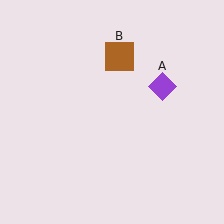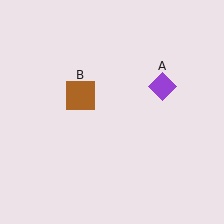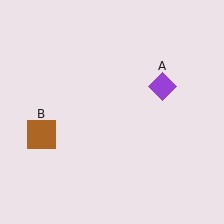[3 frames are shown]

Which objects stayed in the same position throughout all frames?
Purple diamond (object A) remained stationary.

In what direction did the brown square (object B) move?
The brown square (object B) moved down and to the left.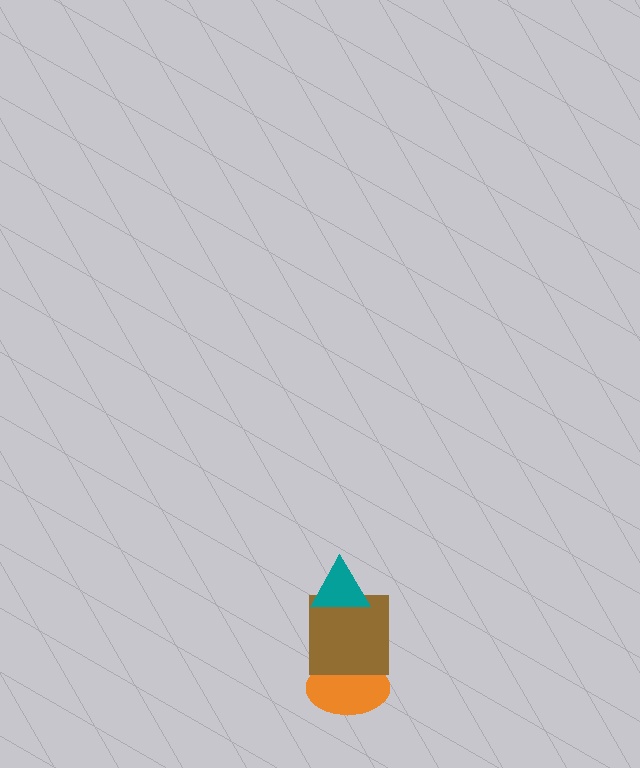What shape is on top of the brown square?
The teal triangle is on top of the brown square.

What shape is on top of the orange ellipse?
The brown square is on top of the orange ellipse.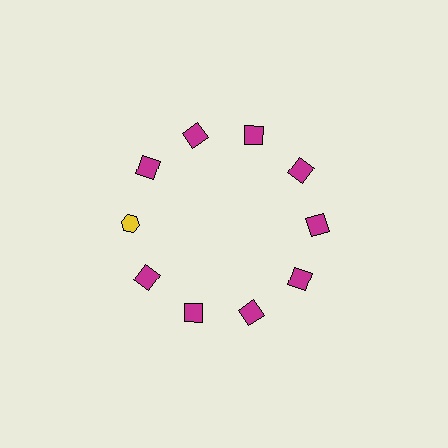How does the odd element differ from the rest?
It differs in both color (yellow instead of magenta) and shape (hexagon instead of square).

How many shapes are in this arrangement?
There are 10 shapes arranged in a ring pattern.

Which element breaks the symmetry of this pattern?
The yellow hexagon at roughly the 9 o'clock position breaks the symmetry. All other shapes are magenta squares.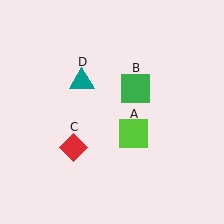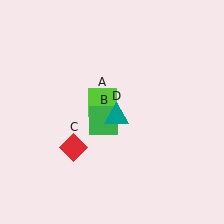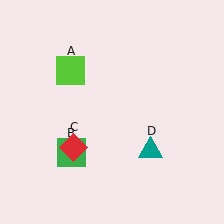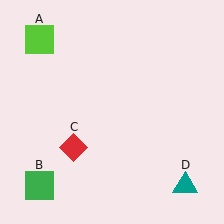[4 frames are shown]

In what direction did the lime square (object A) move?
The lime square (object A) moved up and to the left.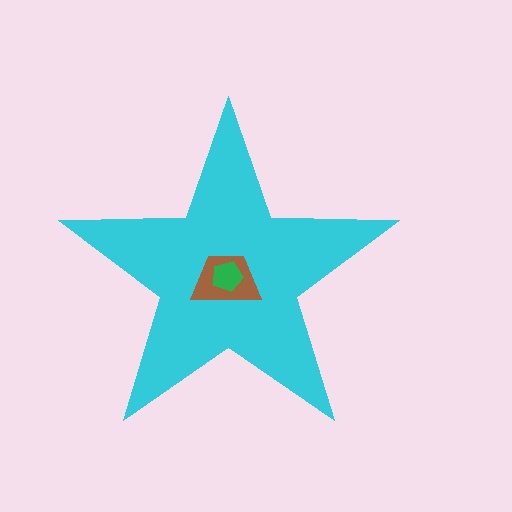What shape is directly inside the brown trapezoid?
The green pentagon.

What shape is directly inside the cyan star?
The brown trapezoid.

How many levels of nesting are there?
3.